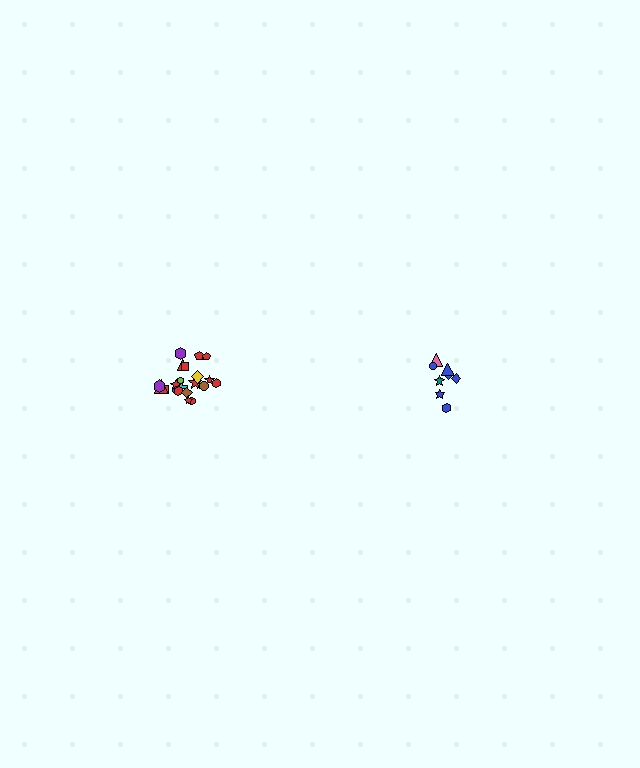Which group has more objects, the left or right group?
The left group.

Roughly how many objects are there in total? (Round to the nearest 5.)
Roughly 30 objects in total.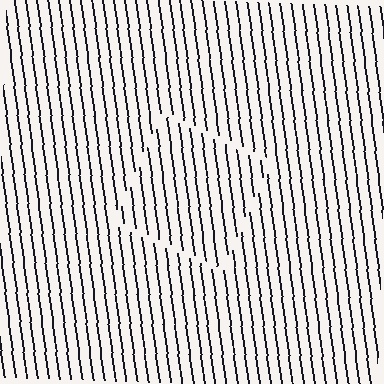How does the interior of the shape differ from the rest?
The interior of the shape contains the same grating, shifted by half a period — the contour is defined by the phase discontinuity where line-ends from the inner and outer gratings abut.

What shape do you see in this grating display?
An illusory square. The interior of the shape contains the same grating, shifted by half a period — the contour is defined by the phase discontinuity where line-ends from the inner and outer gratings abut.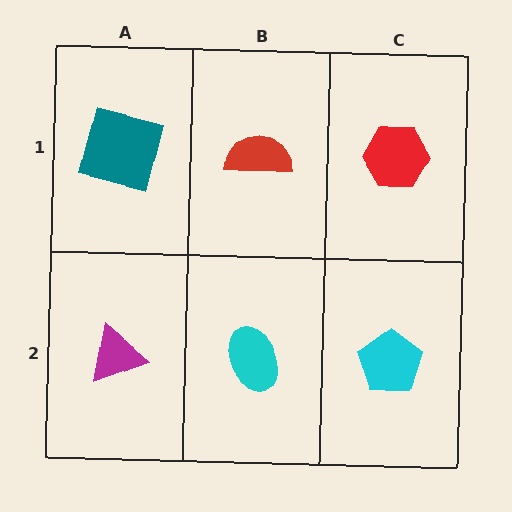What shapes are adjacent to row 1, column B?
A cyan ellipse (row 2, column B), a teal square (row 1, column A), a red hexagon (row 1, column C).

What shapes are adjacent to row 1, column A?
A magenta triangle (row 2, column A), a red semicircle (row 1, column B).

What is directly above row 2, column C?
A red hexagon.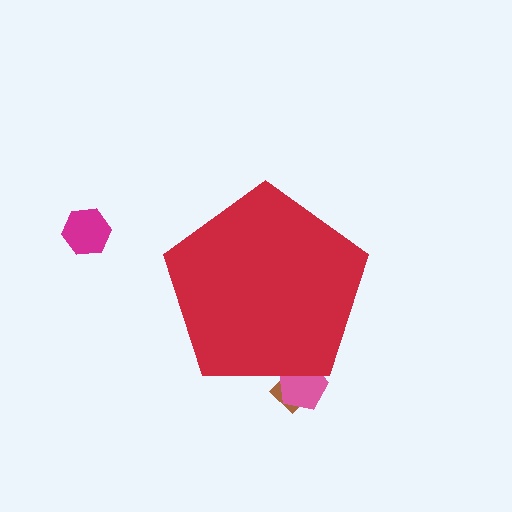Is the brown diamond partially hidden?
Yes, the brown diamond is partially hidden behind the red pentagon.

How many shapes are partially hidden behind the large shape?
2 shapes are partially hidden.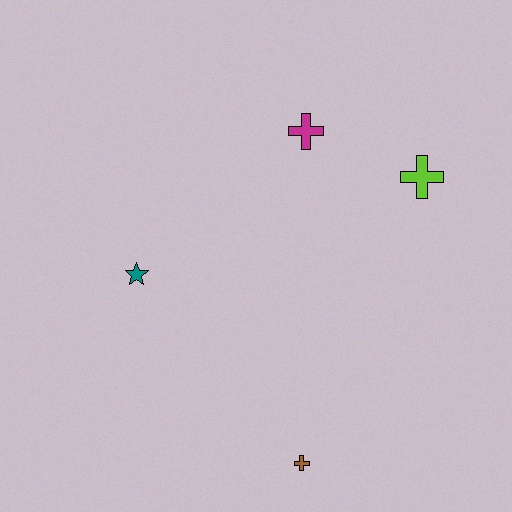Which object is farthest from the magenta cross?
The brown cross is farthest from the magenta cross.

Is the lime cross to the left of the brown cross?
No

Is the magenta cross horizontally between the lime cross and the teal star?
Yes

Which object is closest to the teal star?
The magenta cross is closest to the teal star.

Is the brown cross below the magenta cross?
Yes